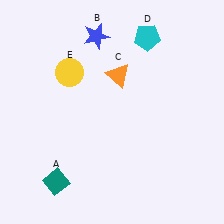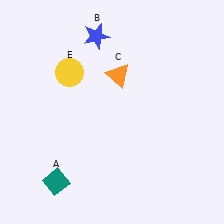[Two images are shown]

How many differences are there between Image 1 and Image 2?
There is 1 difference between the two images.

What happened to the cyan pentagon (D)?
The cyan pentagon (D) was removed in Image 2. It was in the top-right area of Image 1.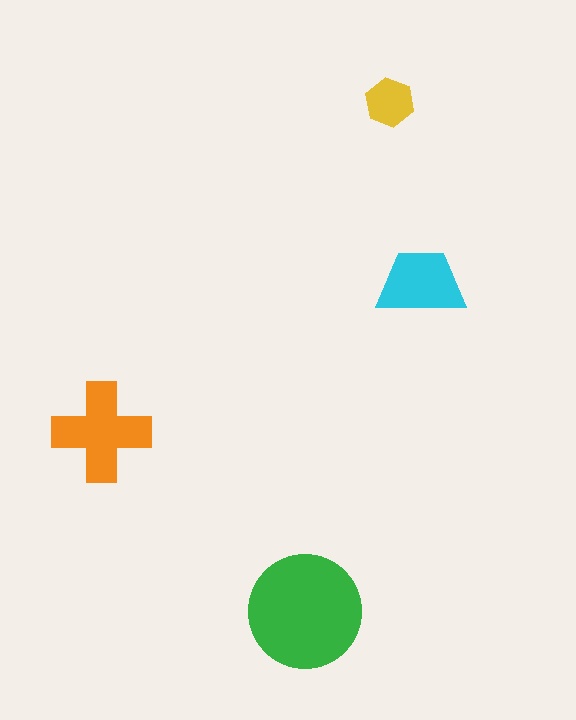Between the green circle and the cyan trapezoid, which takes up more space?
The green circle.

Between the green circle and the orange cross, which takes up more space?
The green circle.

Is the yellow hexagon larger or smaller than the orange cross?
Smaller.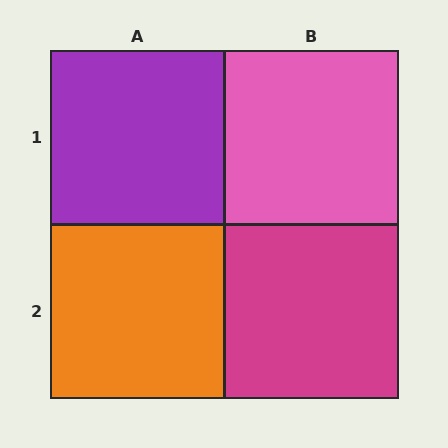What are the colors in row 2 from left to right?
Orange, magenta.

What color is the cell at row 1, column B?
Pink.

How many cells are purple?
1 cell is purple.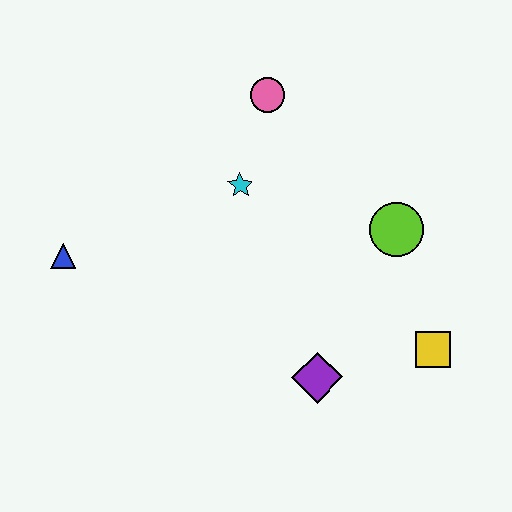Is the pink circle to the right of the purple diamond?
No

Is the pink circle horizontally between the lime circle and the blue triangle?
Yes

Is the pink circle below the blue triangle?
No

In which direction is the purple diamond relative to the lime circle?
The purple diamond is below the lime circle.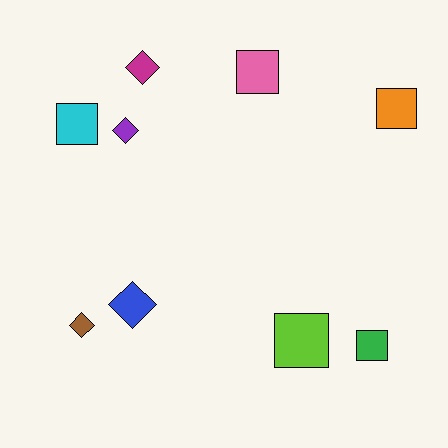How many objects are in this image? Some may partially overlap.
There are 9 objects.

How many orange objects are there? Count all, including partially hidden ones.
There is 1 orange object.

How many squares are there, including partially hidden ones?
There are 5 squares.